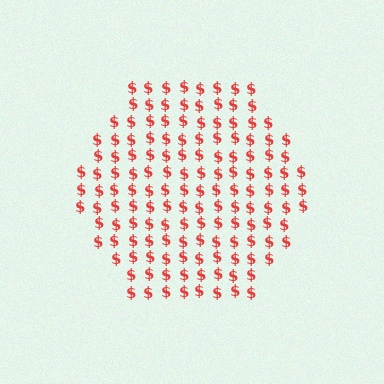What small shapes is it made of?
It is made of small dollar signs.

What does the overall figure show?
The overall figure shows a hexagon.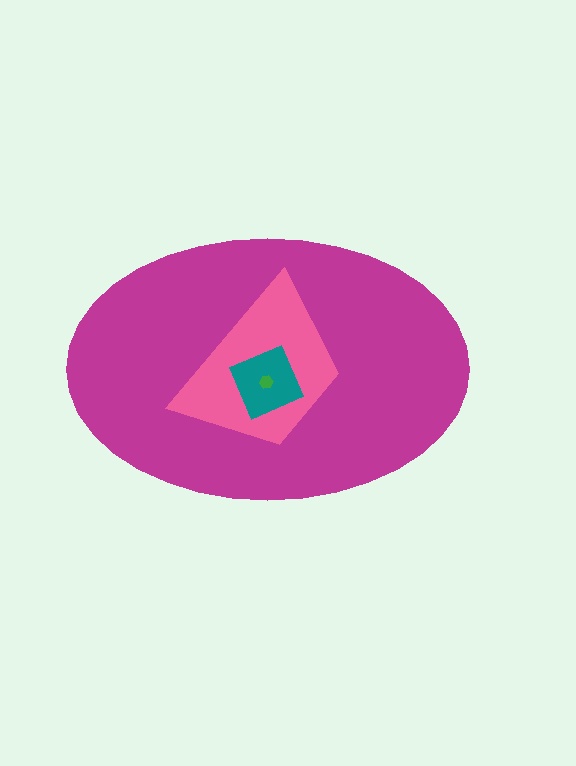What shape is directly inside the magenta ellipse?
The pink trapezoid.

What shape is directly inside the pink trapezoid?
The teal square.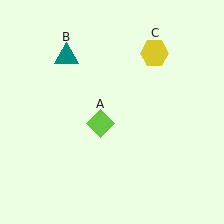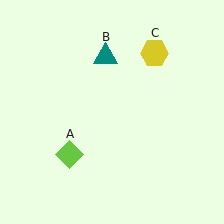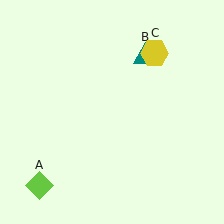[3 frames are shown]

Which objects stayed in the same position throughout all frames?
Yellow hexagon (object C) remained stationary.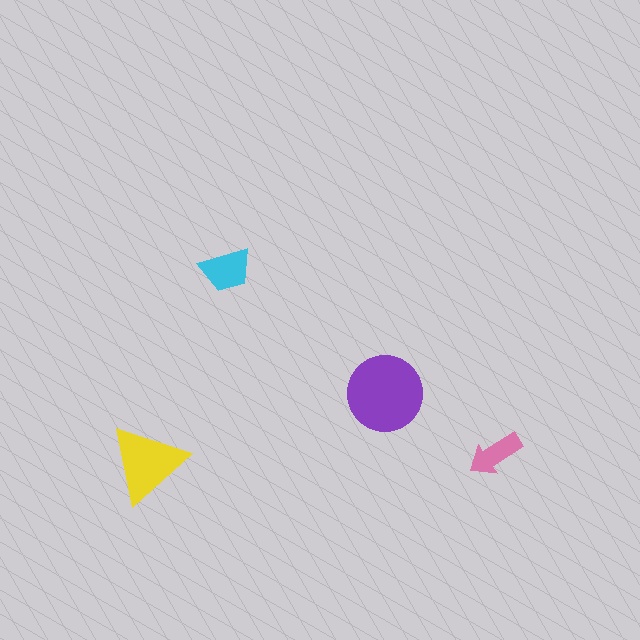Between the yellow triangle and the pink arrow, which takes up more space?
The yellow triangle.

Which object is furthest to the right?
The pink arrow is rightmost.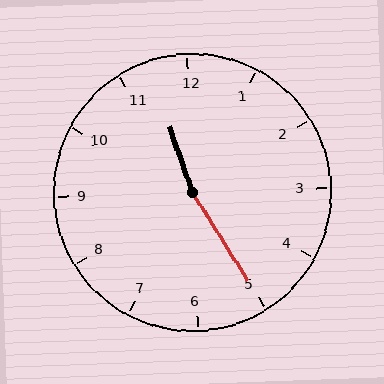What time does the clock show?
11:25.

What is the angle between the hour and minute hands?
Approximately 168 degrees.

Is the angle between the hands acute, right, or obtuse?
It is obtuse.